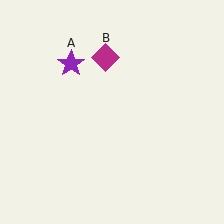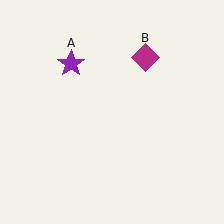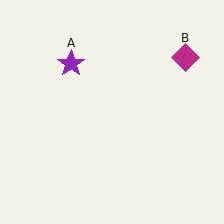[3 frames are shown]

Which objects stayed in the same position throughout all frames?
Purple star (object A) remained stationary.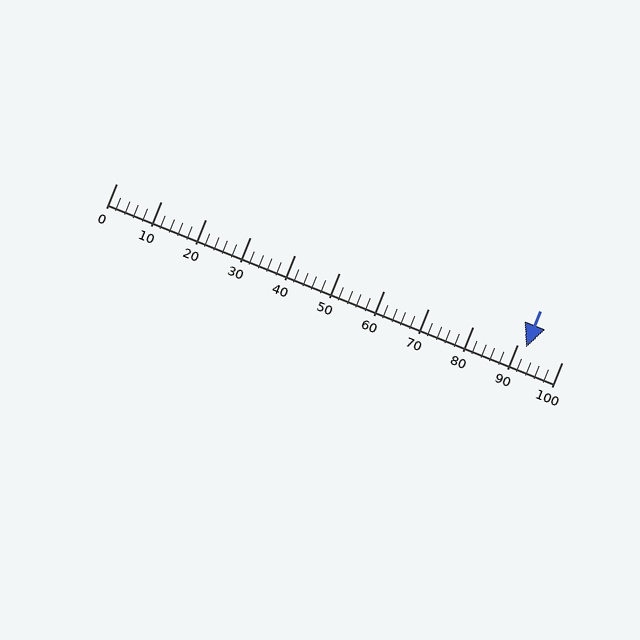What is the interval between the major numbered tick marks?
The major tick marks are spaced 10 units apart.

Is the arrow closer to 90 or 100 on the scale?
The arrow is closer to 90.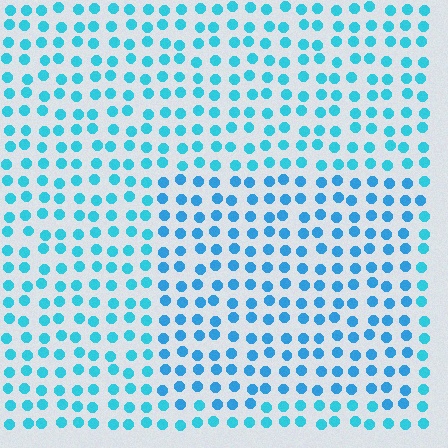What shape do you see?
I see a rectangle.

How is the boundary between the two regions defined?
The boundary is defined purely by a slight shift in hue (about 16 degrees). Spacing, size, and orientation are identical on both sides.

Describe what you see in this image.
The image is filled with small cyan elements in a uniform arrangement. A rectangle-shaped region is visible where the elements are tinted to a slightly different hue, forming a subtle color boundary.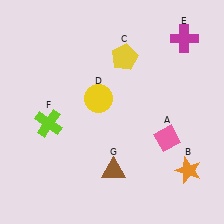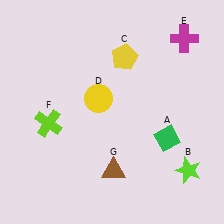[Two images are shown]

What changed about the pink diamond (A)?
In Image 1, A is pink. In Image 2, it changed to green.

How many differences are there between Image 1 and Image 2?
There are 2 differences between the two images.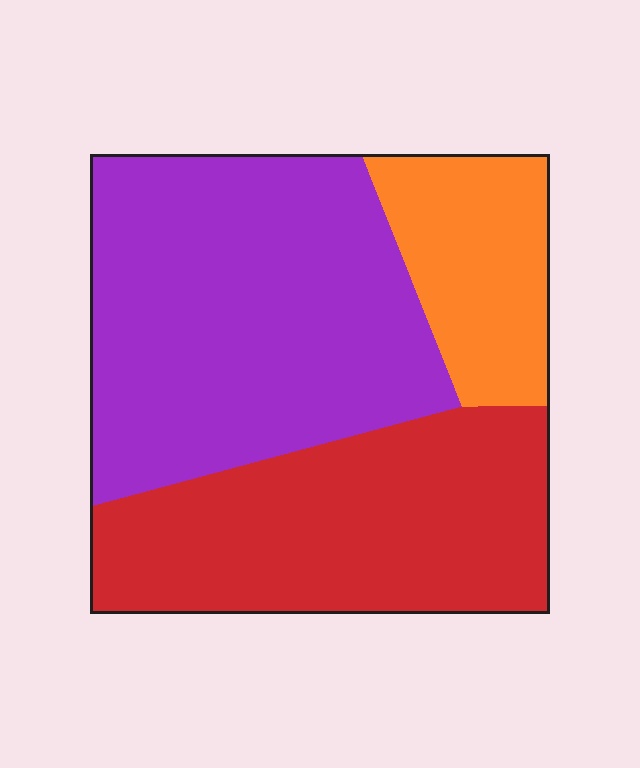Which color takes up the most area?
Purple, at roughly 45%.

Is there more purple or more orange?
Purple.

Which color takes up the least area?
Orange, at roughly 15%.